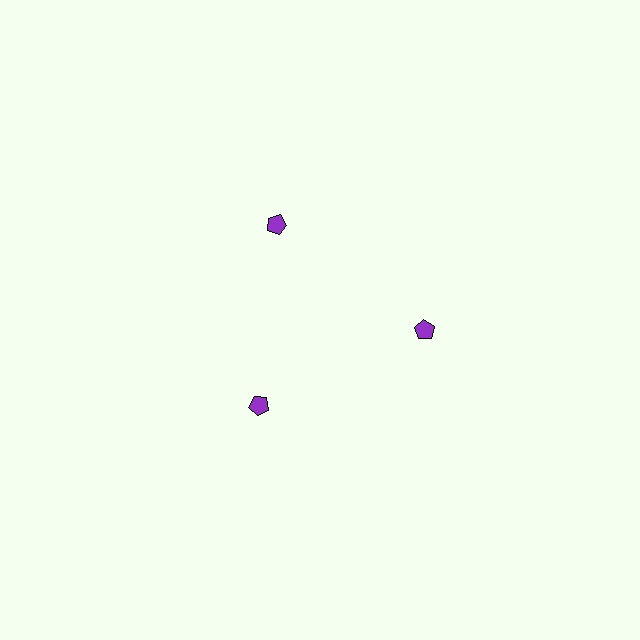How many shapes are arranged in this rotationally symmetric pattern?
There are 3 shapes, arranged in 3 groups of 1.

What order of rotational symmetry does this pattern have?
This pattern has 3-fold rotational symmetry.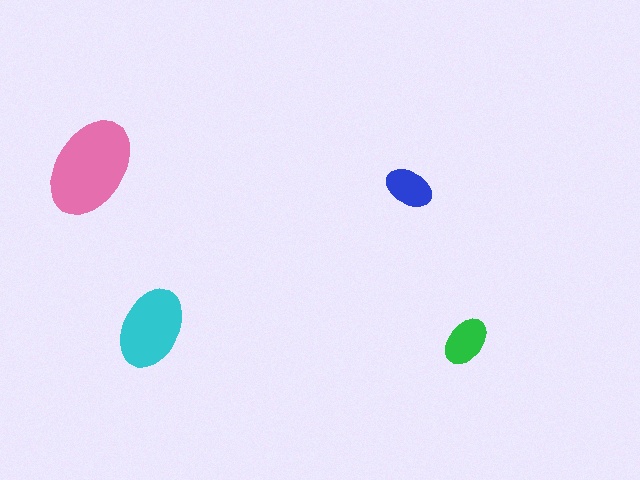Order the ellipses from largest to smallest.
the pink one, the cyan one, the green one, the blue one.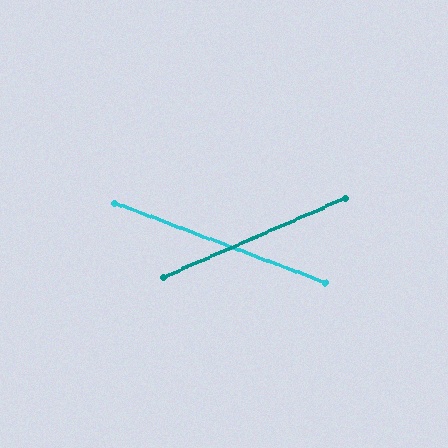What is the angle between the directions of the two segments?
Approximately 44 degrees.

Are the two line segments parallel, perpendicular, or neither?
Neither parallel nor perpendicular — they differ by about 44°.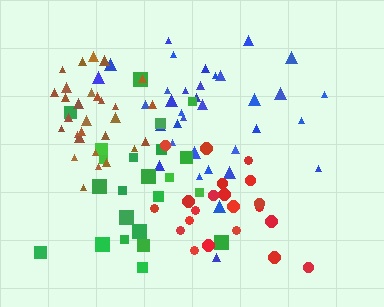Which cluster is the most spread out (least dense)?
Green.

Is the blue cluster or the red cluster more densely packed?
Blue.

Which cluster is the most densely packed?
Brown.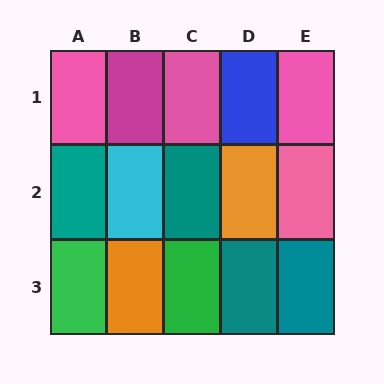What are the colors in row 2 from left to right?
Teal, cyan, teal, orange, pink.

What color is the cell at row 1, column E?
Pink.